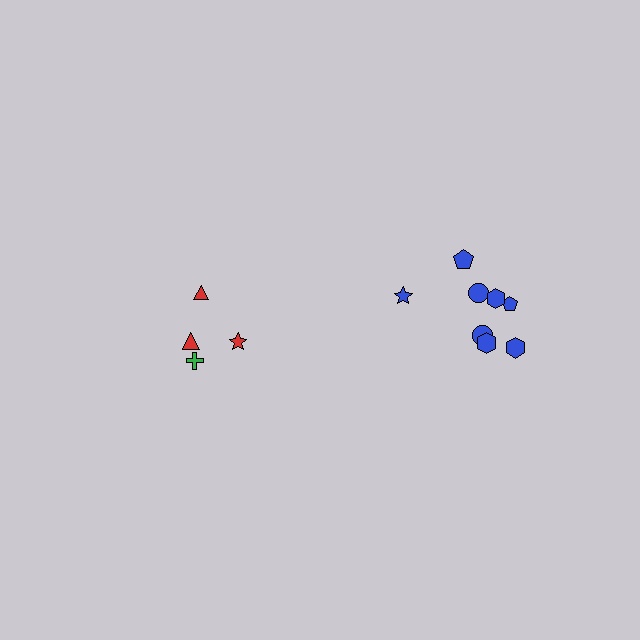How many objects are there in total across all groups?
There are 12 objects.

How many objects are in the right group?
There are 8 objects.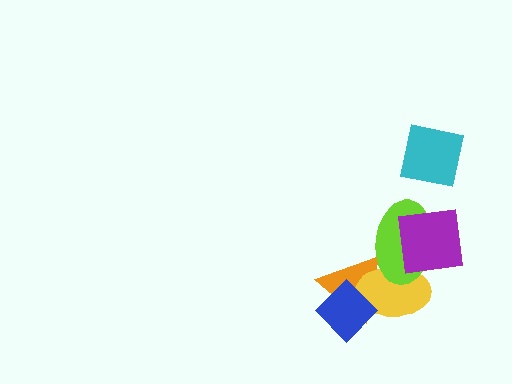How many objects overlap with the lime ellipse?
3 objects overlap with the lime ellipse.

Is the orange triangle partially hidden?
Yes, it is partially covered by another shape.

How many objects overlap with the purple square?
2 objects overlap with the purple square.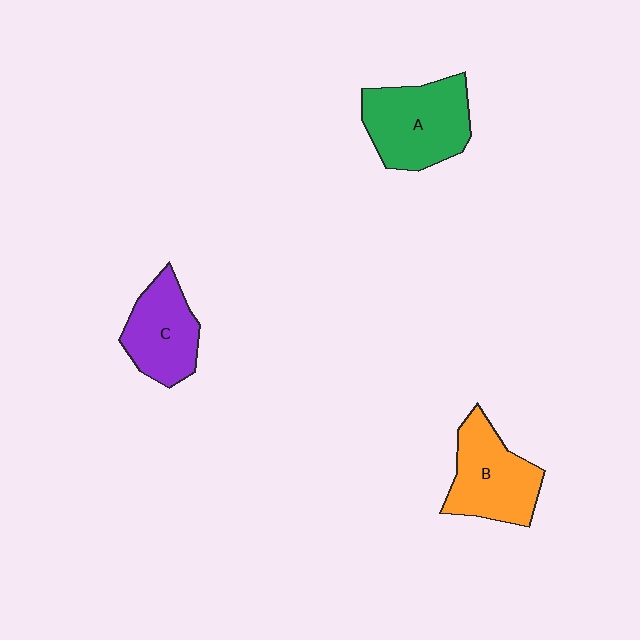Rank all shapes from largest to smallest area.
From largest to smallest: A (green), B (orange), C (purple).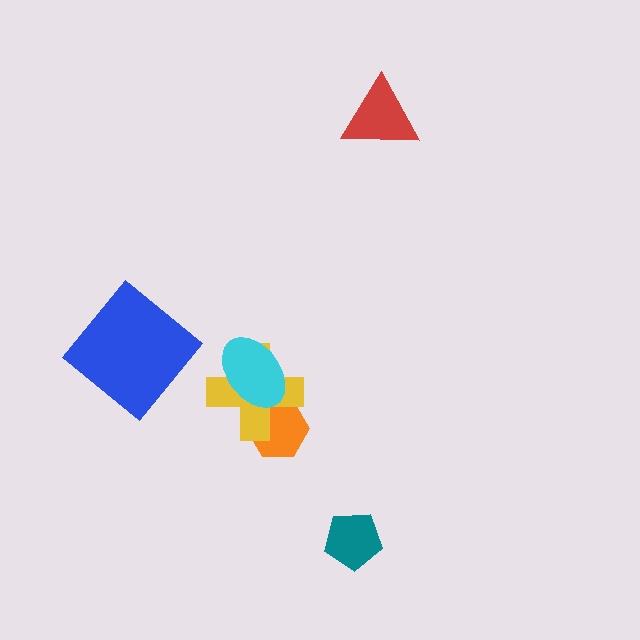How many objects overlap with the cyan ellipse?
2 objects overlap with the cyan ellipse.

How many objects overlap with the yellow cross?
2 objects overlap with the yellow cross.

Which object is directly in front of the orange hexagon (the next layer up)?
The yellow cross is directly in front of the orange hexagon.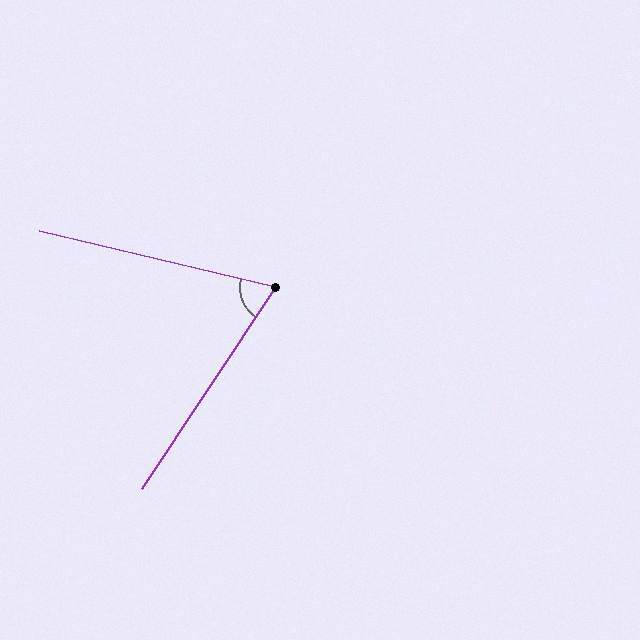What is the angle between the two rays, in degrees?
Approximately 70 degrees.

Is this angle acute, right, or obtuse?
It is acute.